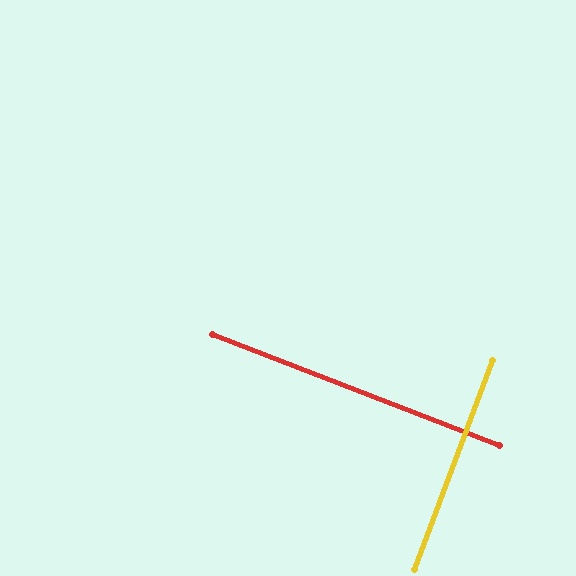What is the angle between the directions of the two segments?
Approximately 90 degrees.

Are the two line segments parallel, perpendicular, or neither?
Perpendicular — they meet at approximately 90°.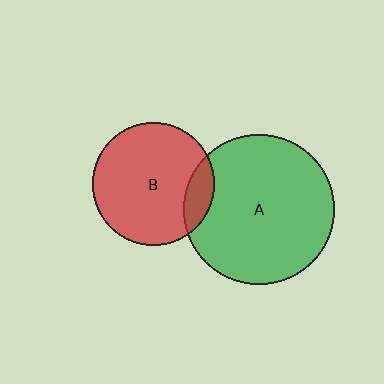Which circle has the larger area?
Circle A (green).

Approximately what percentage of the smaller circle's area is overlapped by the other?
Approximately 15%.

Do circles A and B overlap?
Yes.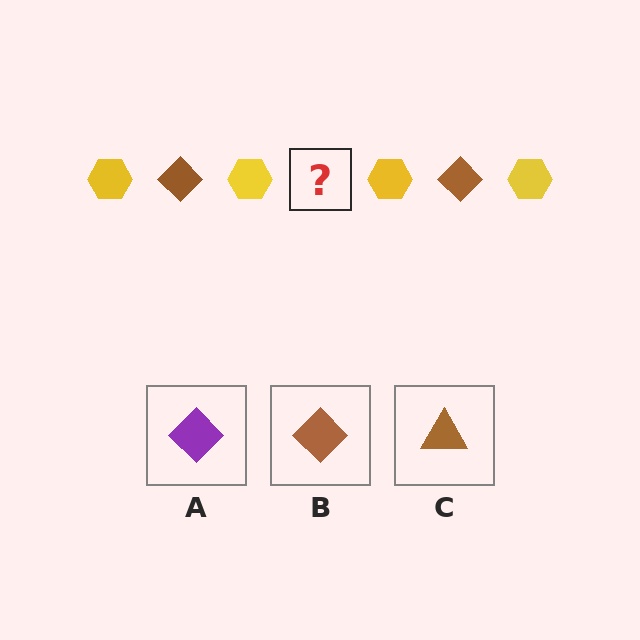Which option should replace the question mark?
Option B.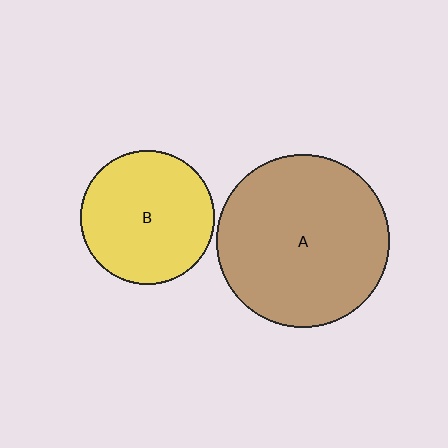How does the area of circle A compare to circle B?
Approximately 1.7 times.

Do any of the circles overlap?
No, none of the circles overlap.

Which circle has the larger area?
Circle A (brown).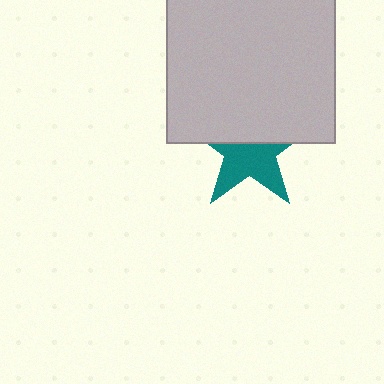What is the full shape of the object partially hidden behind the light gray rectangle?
The partially hidden object is a teal star.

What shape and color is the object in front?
The object in front is a light gray rectangle.